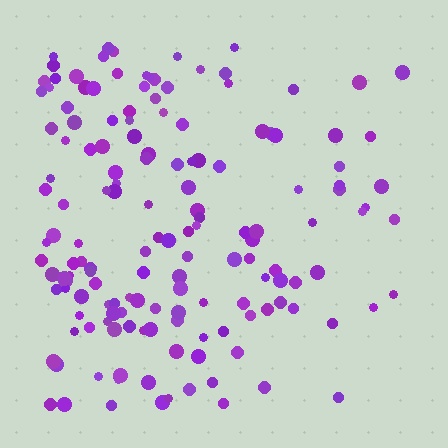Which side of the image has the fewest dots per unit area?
The right.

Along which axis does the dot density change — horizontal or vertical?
Horizontal.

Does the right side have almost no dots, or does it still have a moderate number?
Still a moderate number, just noticeably fewer than the left.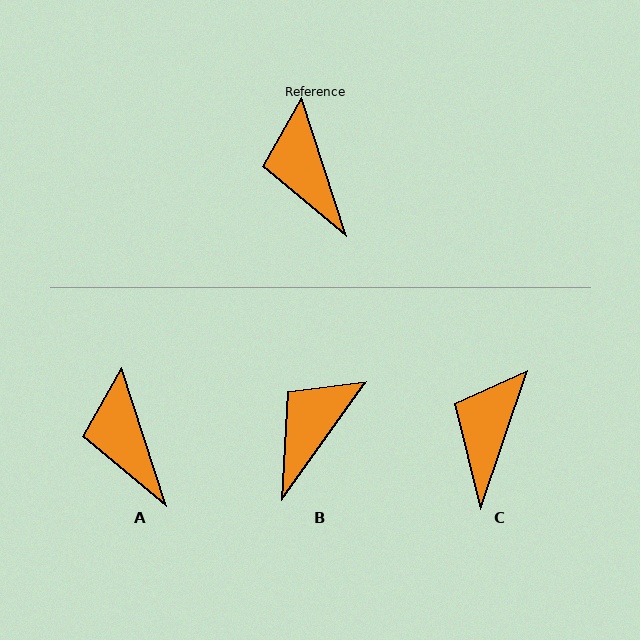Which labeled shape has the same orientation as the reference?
A.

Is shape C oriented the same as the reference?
No, it is off by about 36 degrees.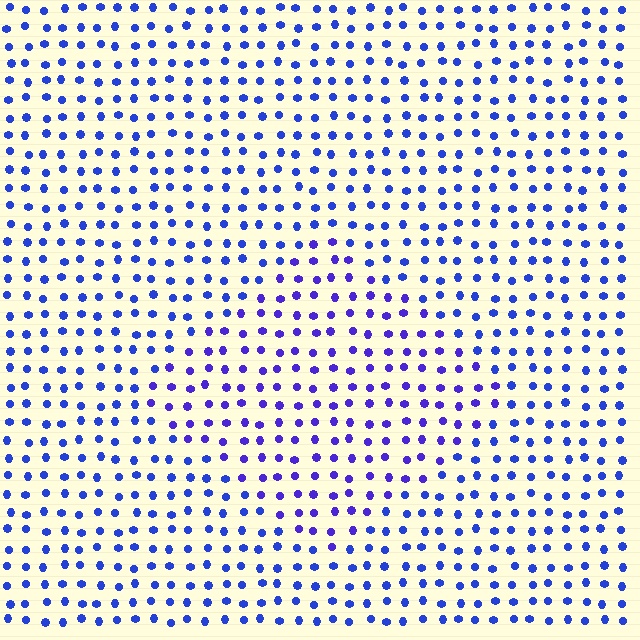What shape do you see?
I see a diamond.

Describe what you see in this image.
The image is filled with small blue elements in a uniform arrangement. A diamond-shaped region is visible where the elements are tinted to a slightly different hue, forming a subtle color boundary.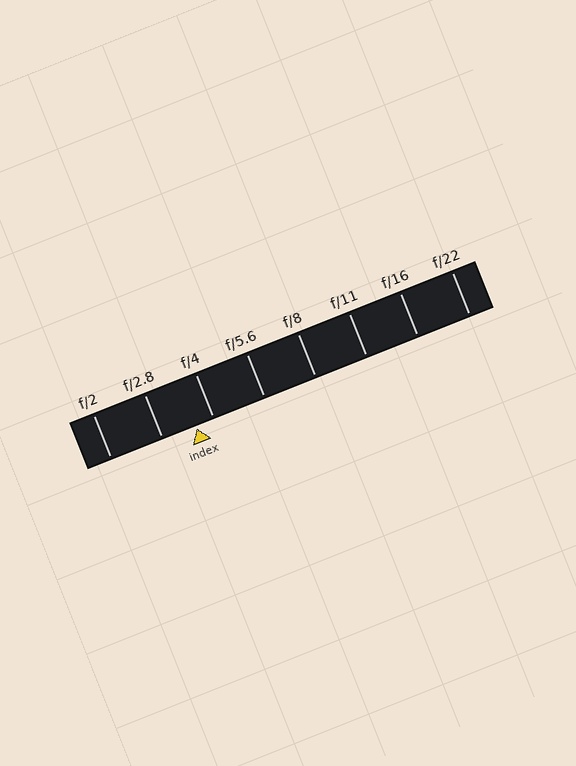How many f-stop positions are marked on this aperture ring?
There are 8 f-stop positions marked.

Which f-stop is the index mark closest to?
The index mark is closest to f/4.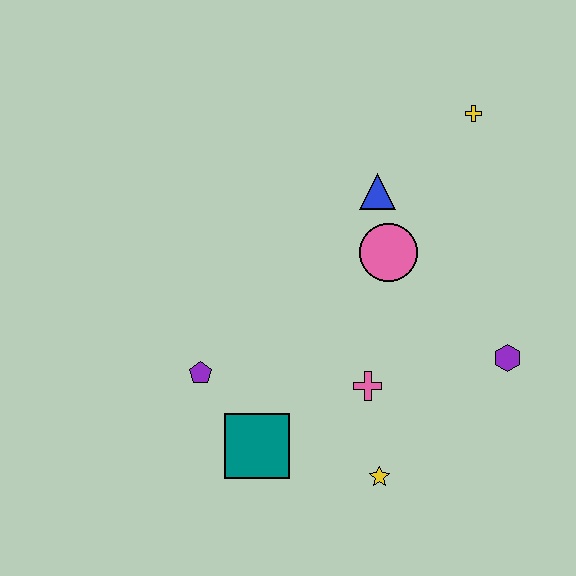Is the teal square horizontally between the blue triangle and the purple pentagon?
Yes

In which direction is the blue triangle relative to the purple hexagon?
The blue triangle is above the purple hexagon.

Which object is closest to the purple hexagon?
The pink cross is closest to the purple hexagon.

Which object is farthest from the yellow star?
The yellow cross is farthest from the yellow star.